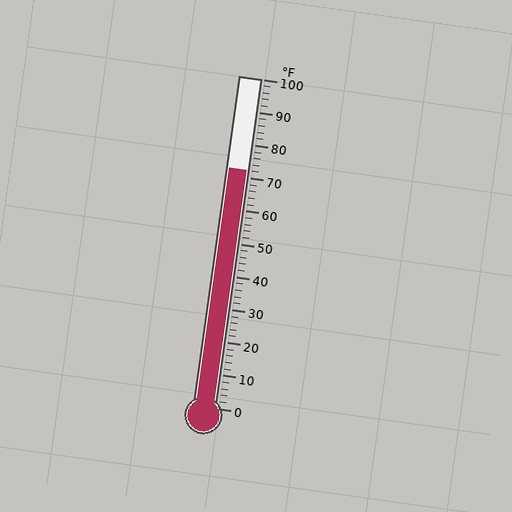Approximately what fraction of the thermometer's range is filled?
The thermometer is filled to approximately 70% of its range.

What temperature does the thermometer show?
The thermometer shows approximately 72°F.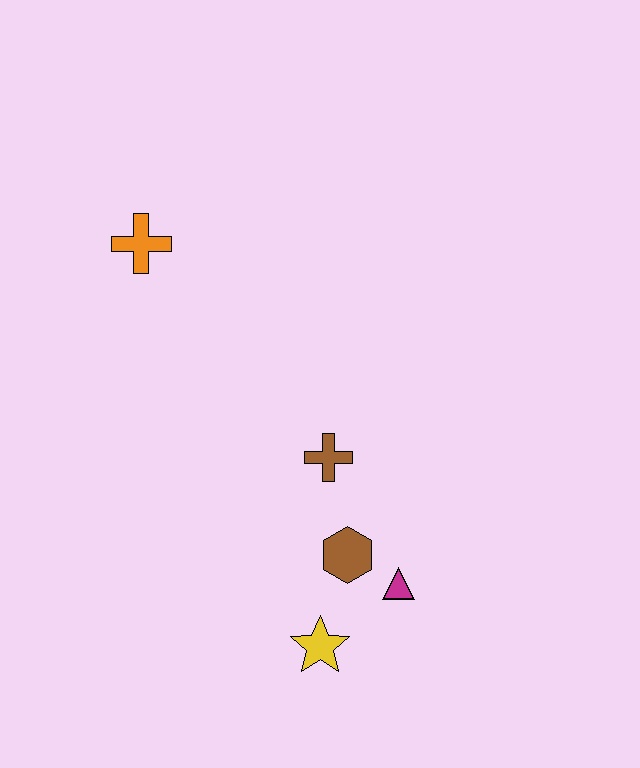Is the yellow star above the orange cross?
No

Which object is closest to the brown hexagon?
The magenta triangle is closest to the brown hexagon.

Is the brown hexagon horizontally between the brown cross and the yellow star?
No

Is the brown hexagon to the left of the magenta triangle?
Yes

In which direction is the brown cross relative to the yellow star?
The brown cross is above the yellow star.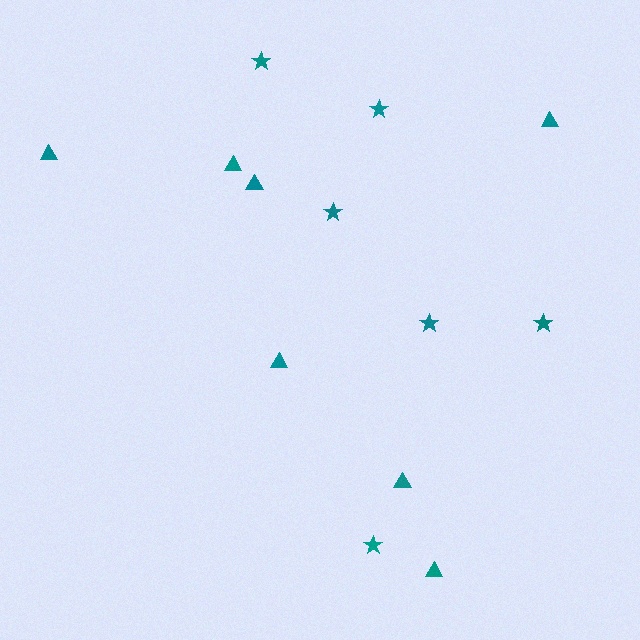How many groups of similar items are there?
There are 2 groups: one group of triangles (7) and one group of stars (6).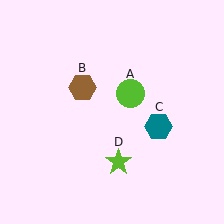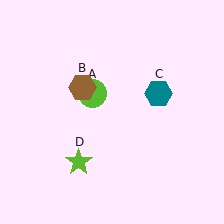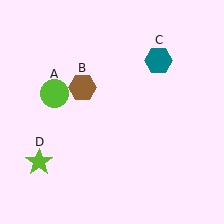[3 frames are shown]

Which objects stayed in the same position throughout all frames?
Brown hexagon (object B) remained stationary.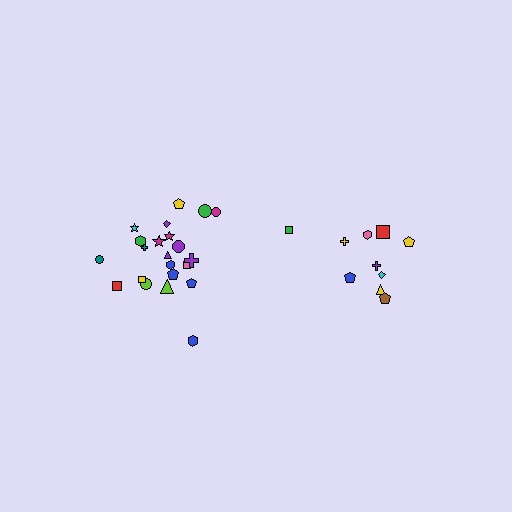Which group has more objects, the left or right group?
The left group.